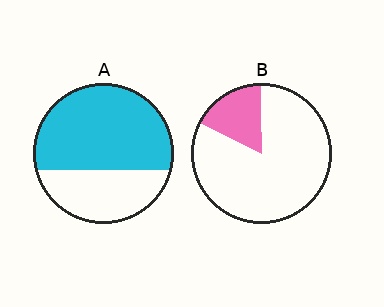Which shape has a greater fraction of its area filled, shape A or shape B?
Shape A.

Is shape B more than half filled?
No.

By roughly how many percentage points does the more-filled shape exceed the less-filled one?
By roughly 45 percentage points (A over B).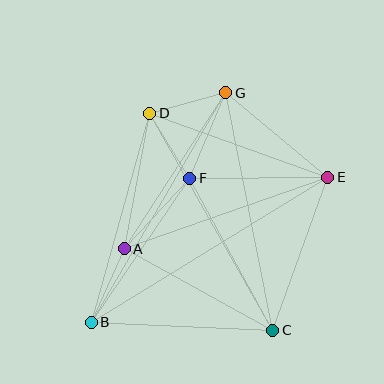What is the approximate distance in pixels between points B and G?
The distance between B and G is approximately 266 pixels.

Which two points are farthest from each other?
Points B and E are farthest from each other.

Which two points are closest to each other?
Points D and F are closest to each other.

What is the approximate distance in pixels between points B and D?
The distance between B and D is approximately 217 pixels.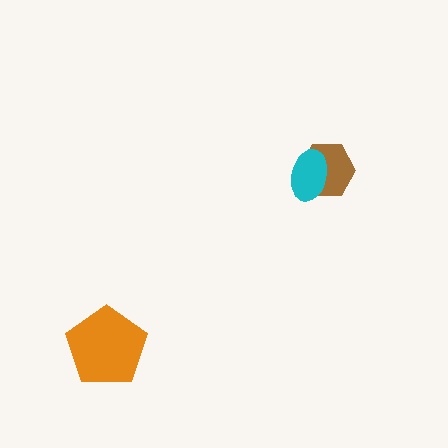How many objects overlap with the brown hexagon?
1 object overlaps with the brown hexagon.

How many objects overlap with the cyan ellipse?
1 object overlaps with the cyan ellipse.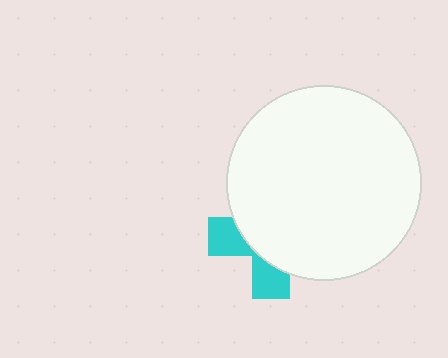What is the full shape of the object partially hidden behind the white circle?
The partially hidden object is a cyan cross.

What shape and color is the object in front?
The object in front is a white circle.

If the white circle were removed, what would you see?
You would see the complete cyan cross.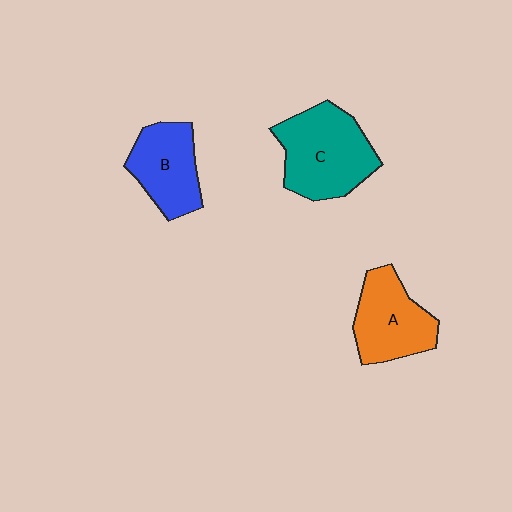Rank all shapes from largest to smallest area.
From largest to smallest: C (teal), A (orange), B (blue).